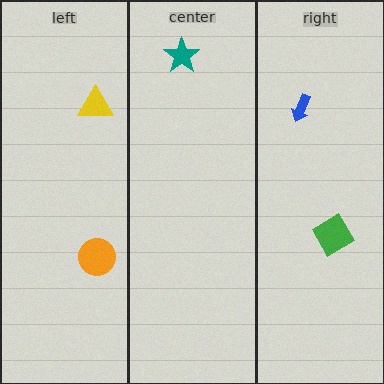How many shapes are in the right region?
2.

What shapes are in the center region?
The teal star.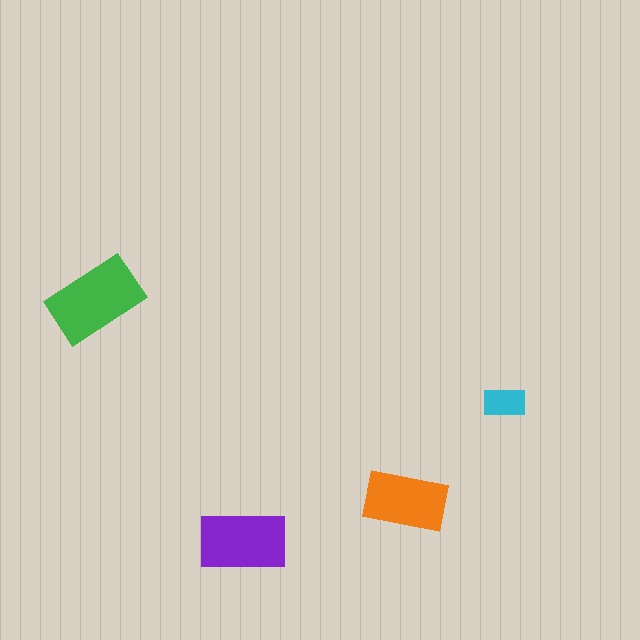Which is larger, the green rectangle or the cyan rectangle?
The green one.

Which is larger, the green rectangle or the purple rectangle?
The green one.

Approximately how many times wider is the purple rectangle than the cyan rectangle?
About 2 times wider.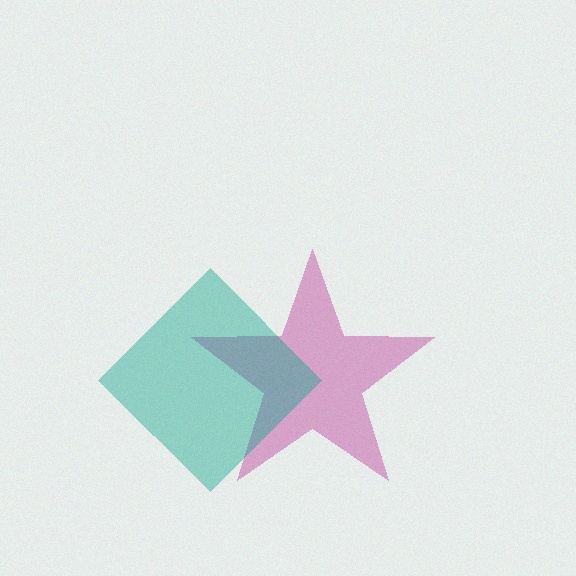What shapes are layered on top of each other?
The layered shapes are: a magenta star, a teal diamond.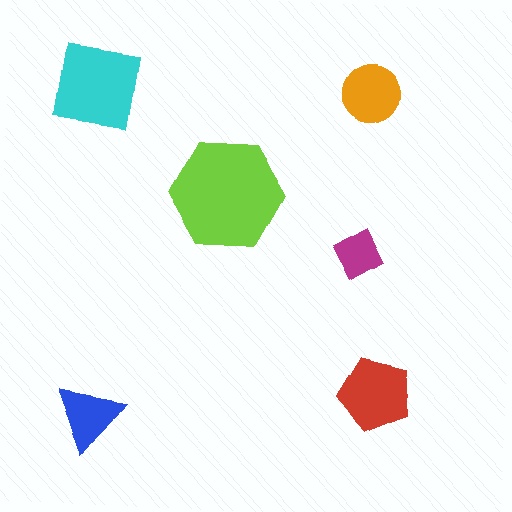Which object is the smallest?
The magenta square.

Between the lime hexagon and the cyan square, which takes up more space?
The lime hexagon.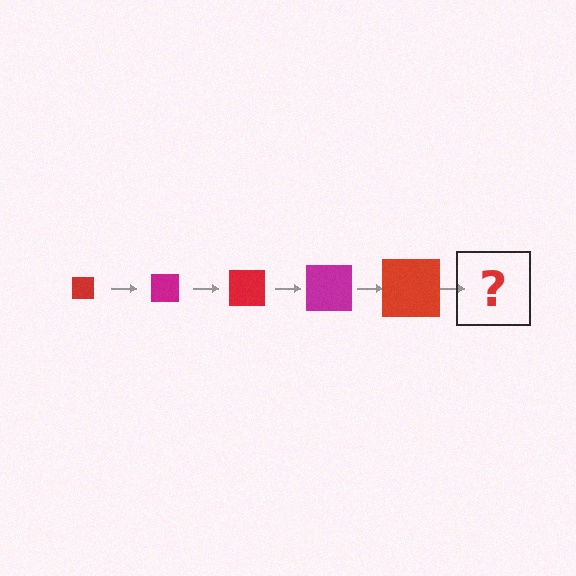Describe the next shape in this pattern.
It should be a magenta square, larger than the previous one.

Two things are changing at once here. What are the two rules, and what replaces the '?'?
The two rules are that the square grows larger each step and the color cycles through red and magenta. The '?' should be a magenta square, larger than the previous one.